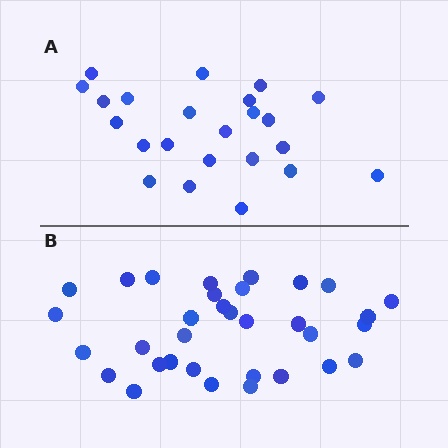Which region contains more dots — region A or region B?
Region B (the bottom region) has more dots.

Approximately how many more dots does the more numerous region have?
Region B has roughly 10 or so more dots than region A.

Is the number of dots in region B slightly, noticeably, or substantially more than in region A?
Region B has noticeably more, but not dramatically so. The ratio is roughly 1.4 to 1.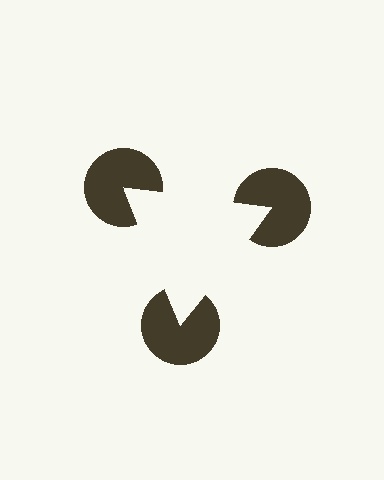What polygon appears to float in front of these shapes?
An illusory triangle — its edges are inferred from the aligned wedge cuts in the pac-man discs, not physically drawn.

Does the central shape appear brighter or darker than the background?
It typically appears slightly brighter than the background, even though no actual brightness change is drawn.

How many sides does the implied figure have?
3 sides.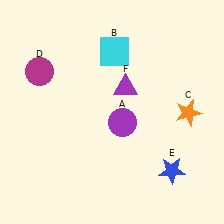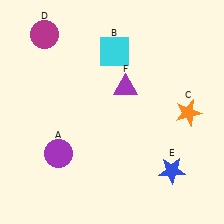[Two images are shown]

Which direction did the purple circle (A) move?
The purple circle (A) moved left.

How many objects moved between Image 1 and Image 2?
2 objects moved between the two images.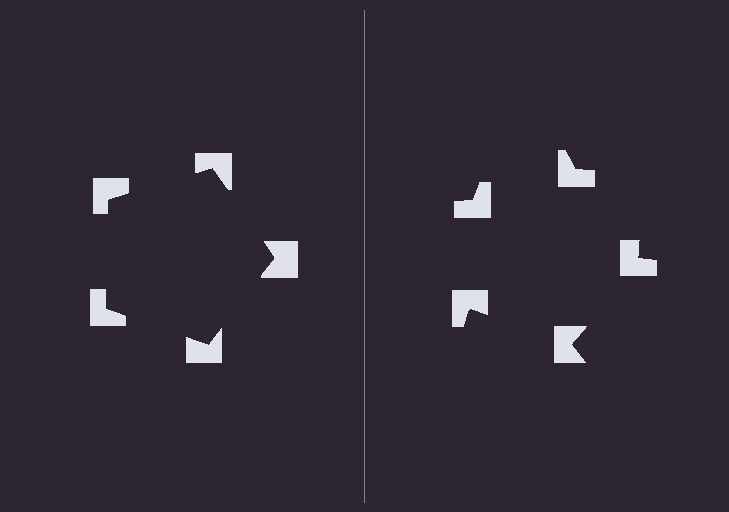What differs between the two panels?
The notched squares are positioned identically on both sides; only the wedge orientations differ. On the left they align to a pentagon; on the right they are misaligned.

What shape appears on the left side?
An illusory pentagon.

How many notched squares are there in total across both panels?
10 — 5 on each side.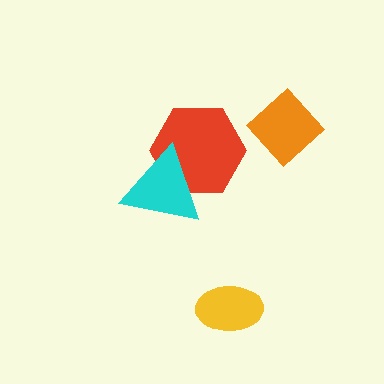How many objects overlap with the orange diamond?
0 objects overlap with the orange diamond.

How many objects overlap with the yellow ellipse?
0 objects overlap with the yellow ellipse.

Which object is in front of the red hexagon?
The cyan triangle is in front of the red hexagon.